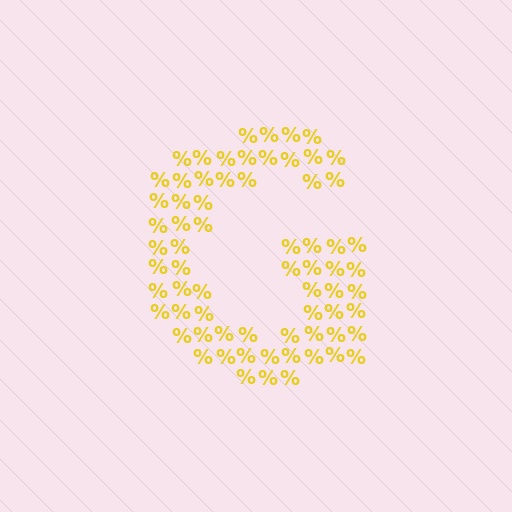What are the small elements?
The small elements are percent signs.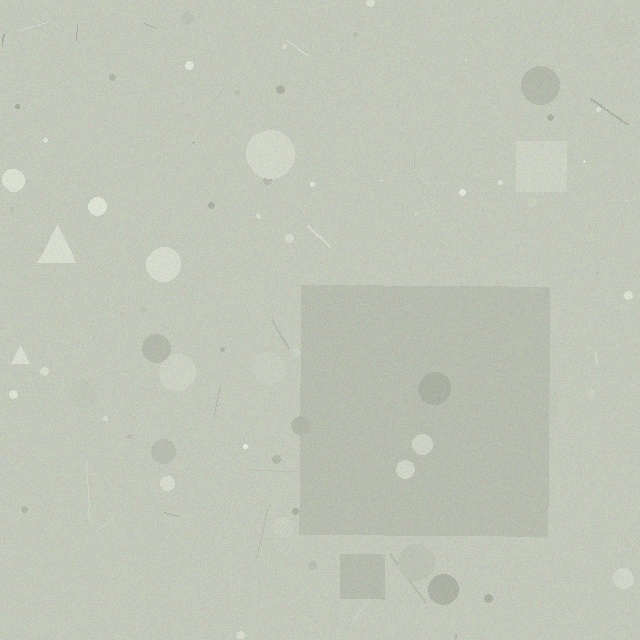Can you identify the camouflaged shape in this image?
The camouflaged shape is a square.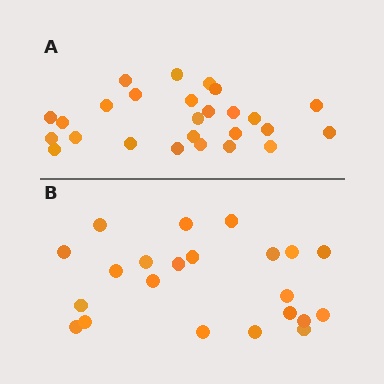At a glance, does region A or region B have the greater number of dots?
Region A (the top region) has more dots.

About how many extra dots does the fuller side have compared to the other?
Region A has about 4 more dots than region B.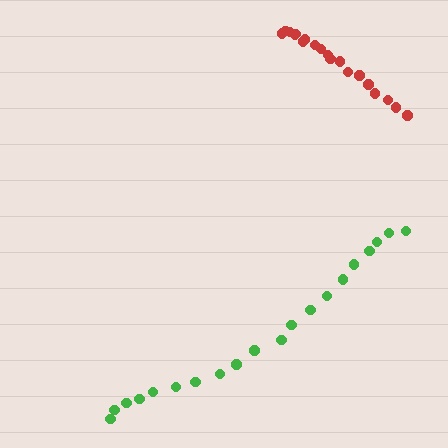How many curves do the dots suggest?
There are 2 distinct paths.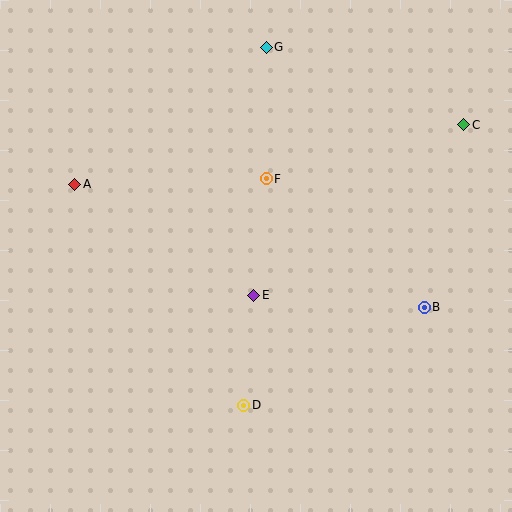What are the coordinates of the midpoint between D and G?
The midpoint between D and G is at (255, 226).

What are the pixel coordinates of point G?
Point G is at (266, 47).